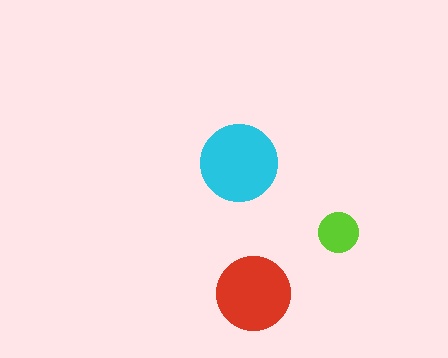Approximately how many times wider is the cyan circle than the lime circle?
About 2 times wider.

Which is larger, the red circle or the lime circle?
The red one.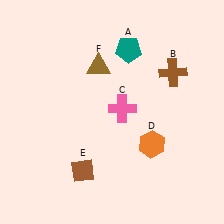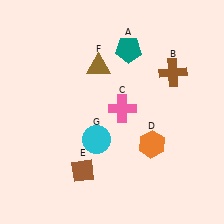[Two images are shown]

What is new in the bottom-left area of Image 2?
A cyan circle (G) was added in the bottom-left area of Image 2.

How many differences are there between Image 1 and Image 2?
There is 1 difference between the two images.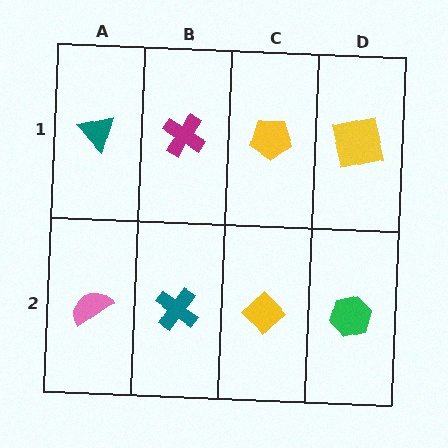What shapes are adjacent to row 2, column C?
A yellow pentagon (row 1, column C), a teal cross (row 2, column B), a green hexagon (row 2, column D).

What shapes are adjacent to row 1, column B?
A teal cross (row 2, column B), a teal triangle (row 1, column A), a yellow pentagon (row 1, column C).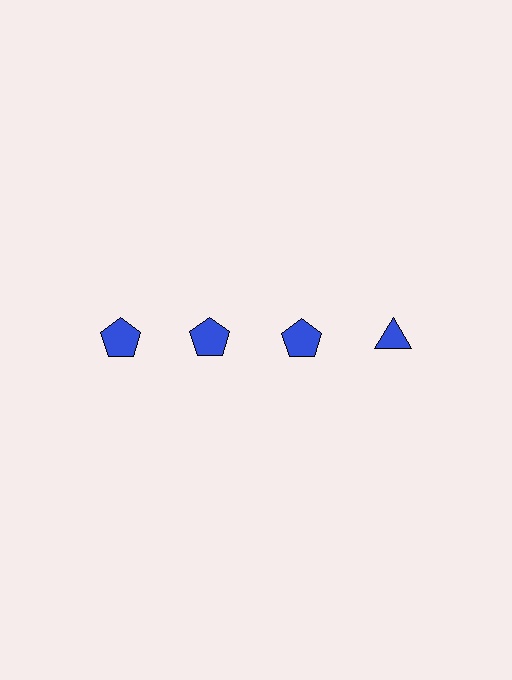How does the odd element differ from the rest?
It has a different shape: triangle instead of pentagon.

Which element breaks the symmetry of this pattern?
The blue triangle in the top row, second from right column breaks the symmetry. All other shapes are blue pentagons.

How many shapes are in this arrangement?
There are 4 shapes arranged in a grid pattern.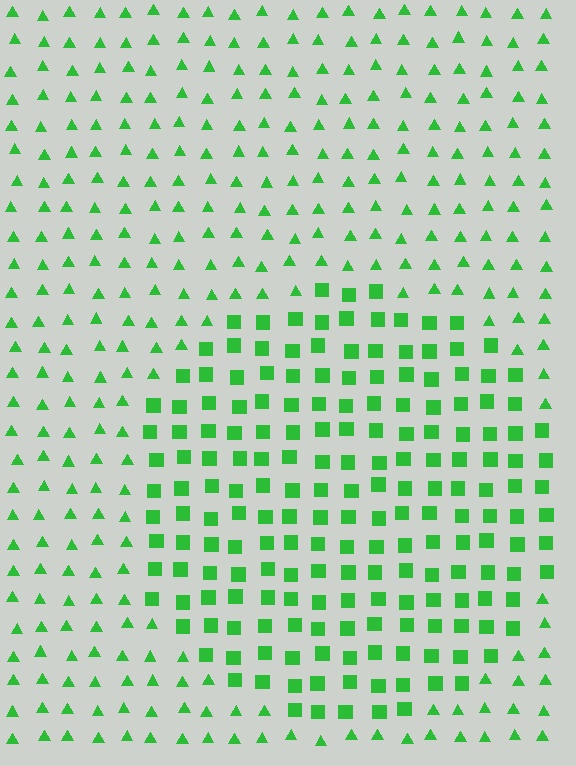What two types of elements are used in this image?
The image uses squares inside the circle region and triangles outside it.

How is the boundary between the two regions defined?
The boundary is defined by a change in element shape: squares inside vs. triangles outside. All elements share the same color and spacing.